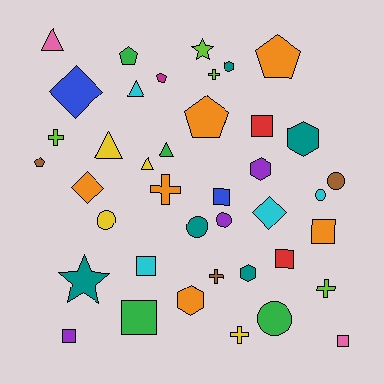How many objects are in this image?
There are 40 objects.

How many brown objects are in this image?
There are 3 brown objects.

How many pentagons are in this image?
There are 5 pentagons.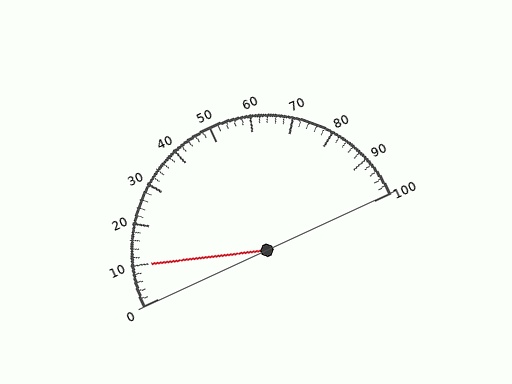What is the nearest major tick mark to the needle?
The nearest major tick mark is 10.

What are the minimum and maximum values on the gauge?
The gauge ranges from 0 to 100.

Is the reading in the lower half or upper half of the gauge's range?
The reading is in the lower half of the range (0 to 100).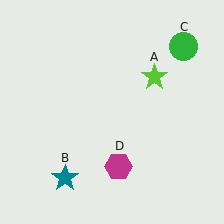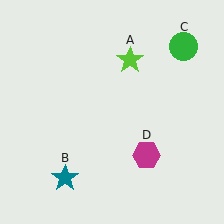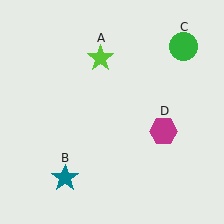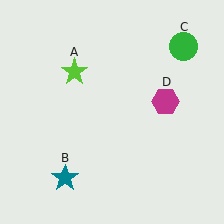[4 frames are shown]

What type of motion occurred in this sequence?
The lime star (object A), magenta hexagon (object D) rotated counterclockwise around the center of the scene.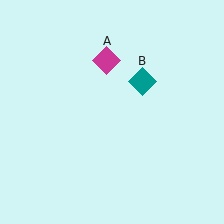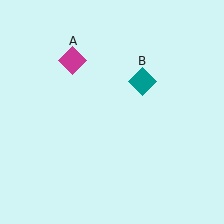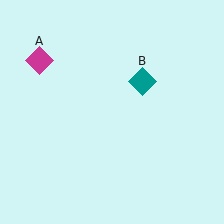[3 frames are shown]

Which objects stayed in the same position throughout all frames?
Teal diamond (object B) remained stationary.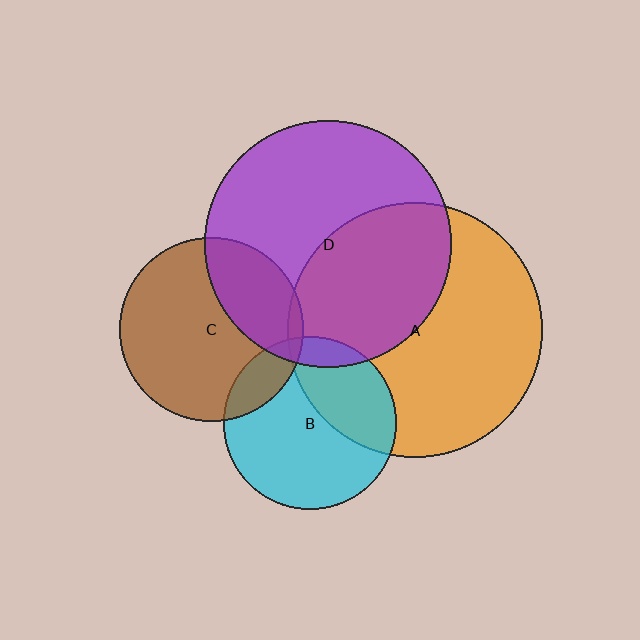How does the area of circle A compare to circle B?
Approximately 2.2 times.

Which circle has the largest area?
Circle A (orange).